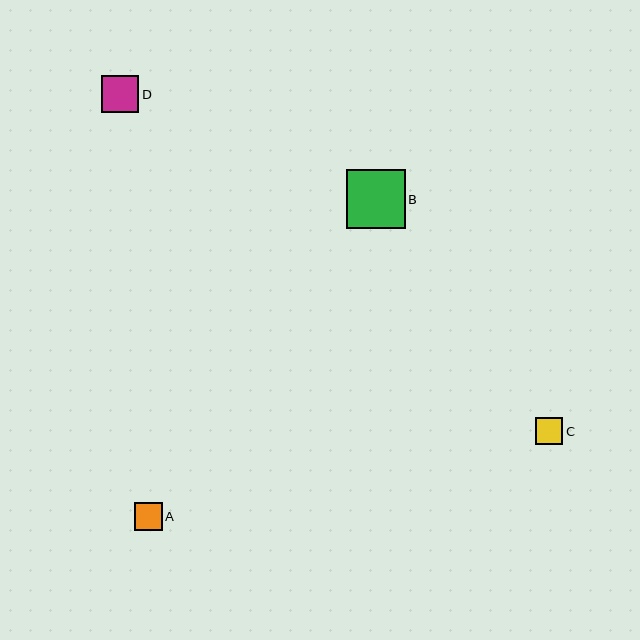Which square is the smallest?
Square C is the smallest with a size of approximately 27 pixels.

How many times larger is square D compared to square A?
Square D is approximately 1.3 times the size of square A.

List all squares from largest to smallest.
From largest to smallest: B, D, A, C.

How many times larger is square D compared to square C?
Square D is approximately 1.4 times the size of square C.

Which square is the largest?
Square B is the largest with a size of approximately 59 pixels.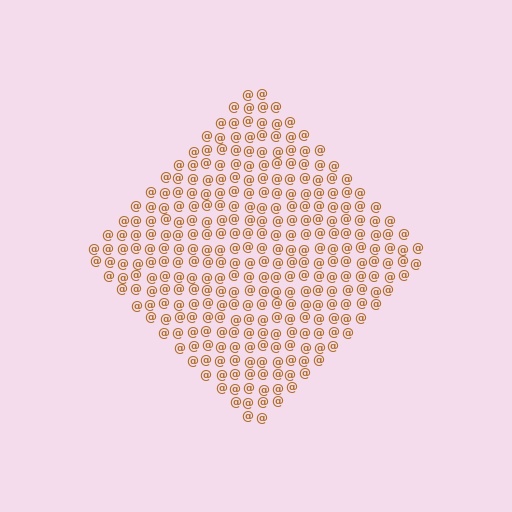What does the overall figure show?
The overall figure shows a diamond.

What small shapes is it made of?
It is made of small at signs.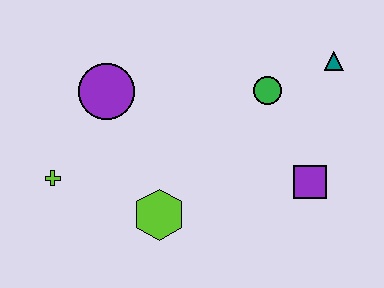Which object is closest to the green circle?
The teal triangle is closest to the green circle.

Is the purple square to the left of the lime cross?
No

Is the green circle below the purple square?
No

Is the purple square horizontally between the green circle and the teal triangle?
Yes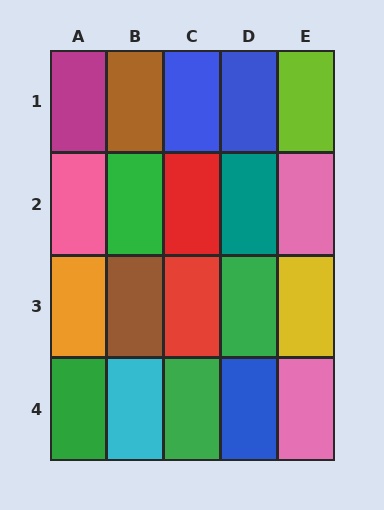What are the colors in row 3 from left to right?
Orange, brown, red, green, yellow.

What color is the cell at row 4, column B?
Cyan.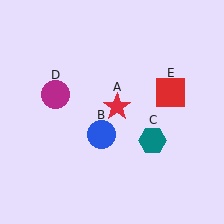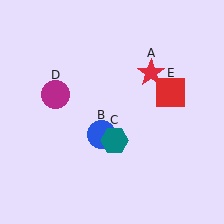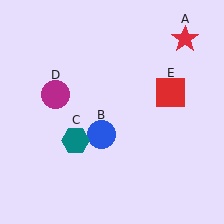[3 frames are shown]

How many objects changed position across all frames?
2 objects changed position: red star (object A), teal hexagon (object C).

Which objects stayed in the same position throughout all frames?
Blue circle (object B) and magenta circle (object D) and red square (object E) remained stationary.